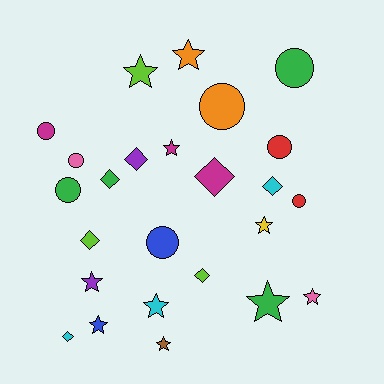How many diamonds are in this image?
There are 7 diamonds.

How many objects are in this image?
There are 25 objects.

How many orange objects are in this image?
There are 2 orange objects.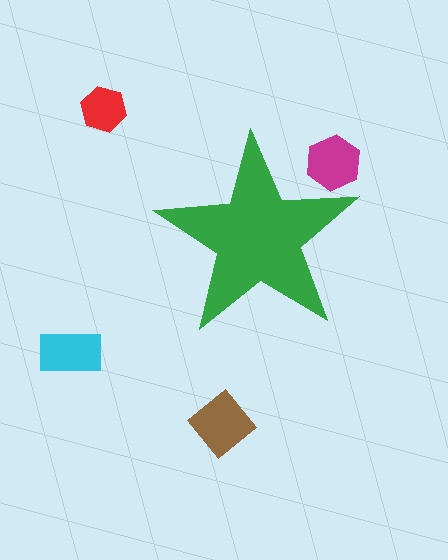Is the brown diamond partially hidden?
No, the brown diamond is fully visible.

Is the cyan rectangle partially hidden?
No, the cyan rectangle is fully visible.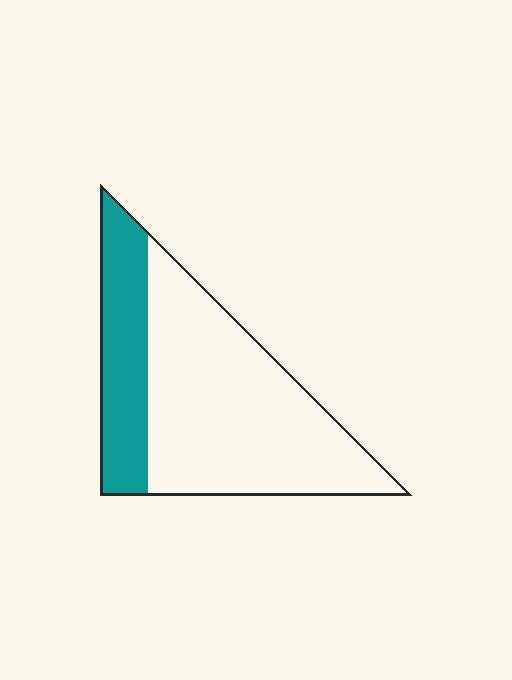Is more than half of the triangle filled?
No.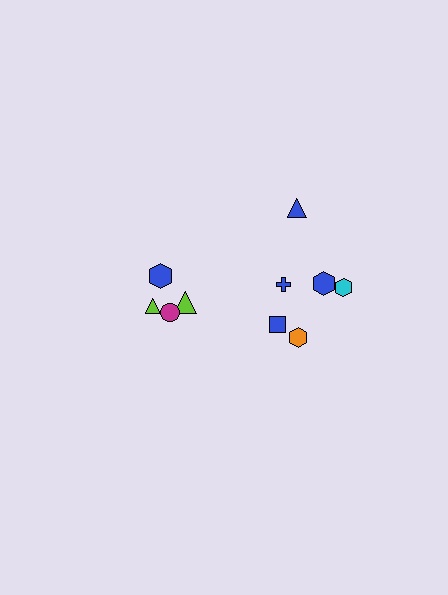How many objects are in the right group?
There are 6 objects.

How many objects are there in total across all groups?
There are 10 objects.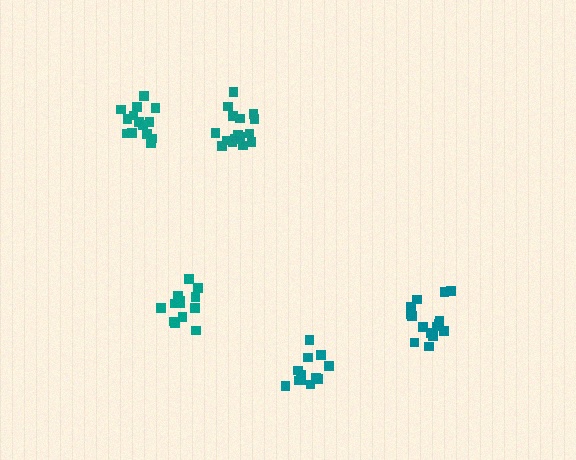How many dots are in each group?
Group 1: 17 dots, Group 2: 14 dots, Group 3: 16 dots, Group 4: 12 dots, Group 5: 16 dots (75 total).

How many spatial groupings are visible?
There are 5 spatial groupings.